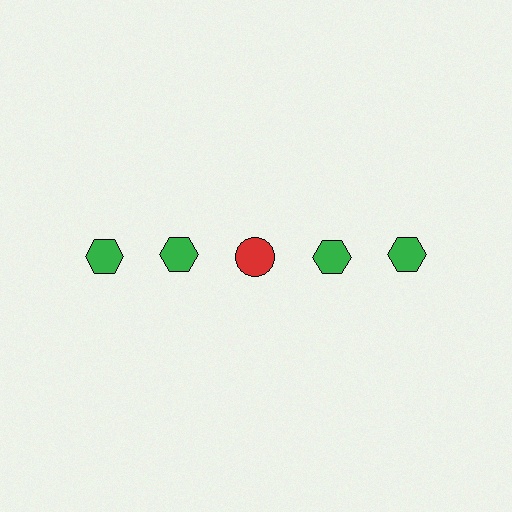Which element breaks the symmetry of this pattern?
The red circle in the top row, center column breaks the symmetry. All other shapes are green hexagons.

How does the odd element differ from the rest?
It differs in both color (red instead of green) and shape (circle instead of hexagon).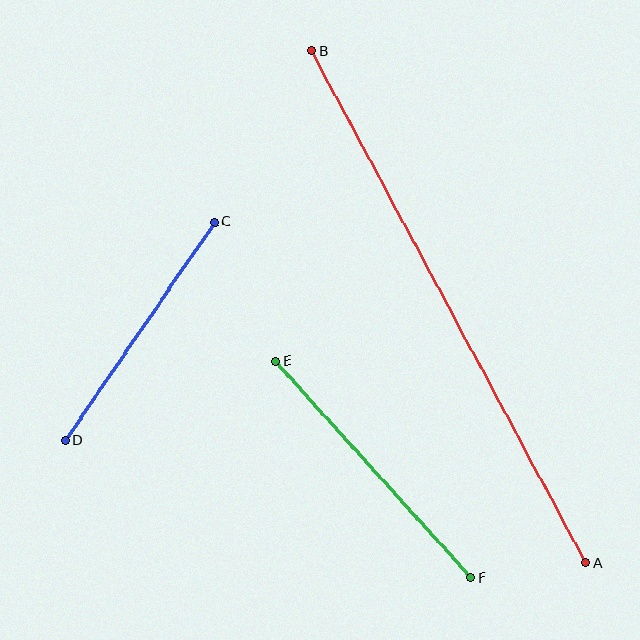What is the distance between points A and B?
The distance is approximately 580 pixels.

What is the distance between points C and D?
The distance is approximately 265 pixels.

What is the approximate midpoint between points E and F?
The midpoint is at approximately (373, 469) pixels.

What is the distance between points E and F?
The distance is approximately 291 pixels.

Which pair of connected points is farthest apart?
Points A and B are farthest apart.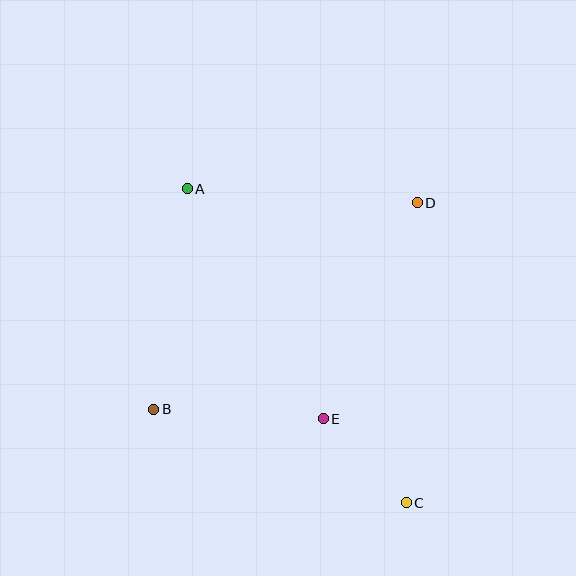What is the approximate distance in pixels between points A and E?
The distance between A and E is approximately 268 pixels.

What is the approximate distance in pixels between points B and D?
The distance between B and D is approximately 335 pixels.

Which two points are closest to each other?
Points C and E are closest to each other.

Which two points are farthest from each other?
Points A and C are farthest from each other.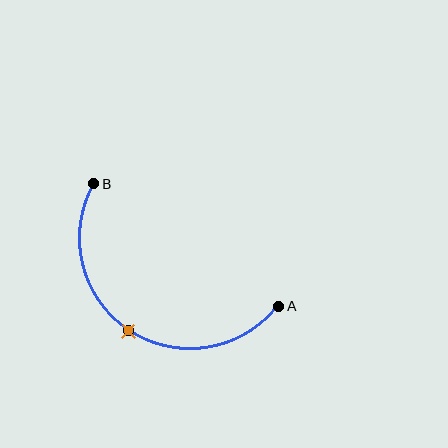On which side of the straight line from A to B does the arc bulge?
The arc bulges below the straight line connecting A and B.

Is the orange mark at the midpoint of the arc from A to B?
Yes. The orange mark lies on the arc at equal arc-length from both A and B — it is the arc midpoint.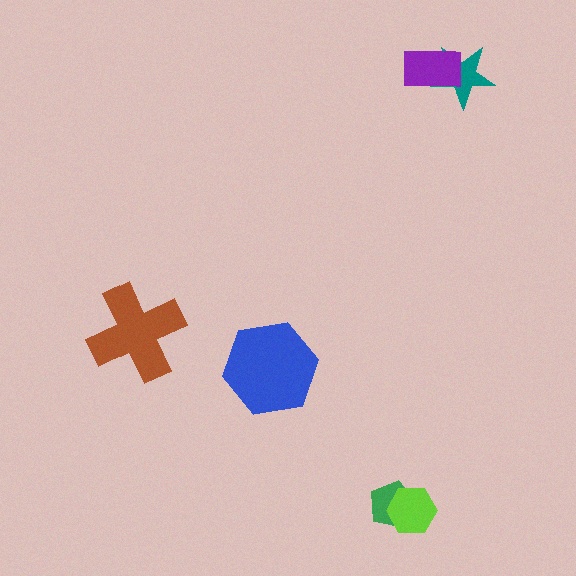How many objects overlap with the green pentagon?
1 object overlaps with the green pentagon.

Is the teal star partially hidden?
Yes, it is partially covered by another shape.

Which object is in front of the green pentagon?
The lime hexagon is in front of the green pentagon.